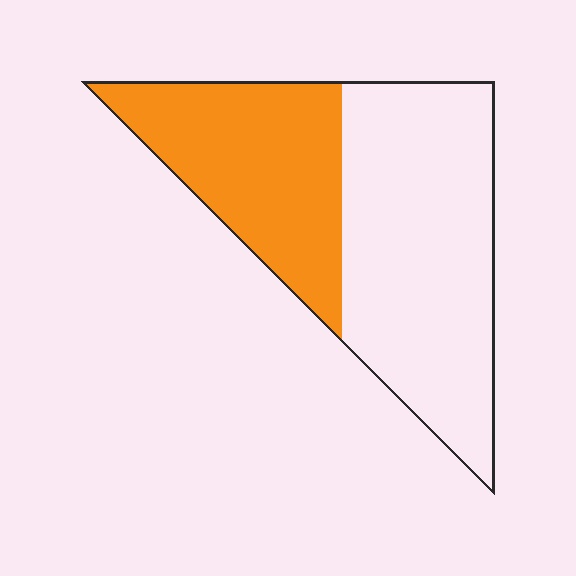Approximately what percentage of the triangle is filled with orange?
Approximately 40%.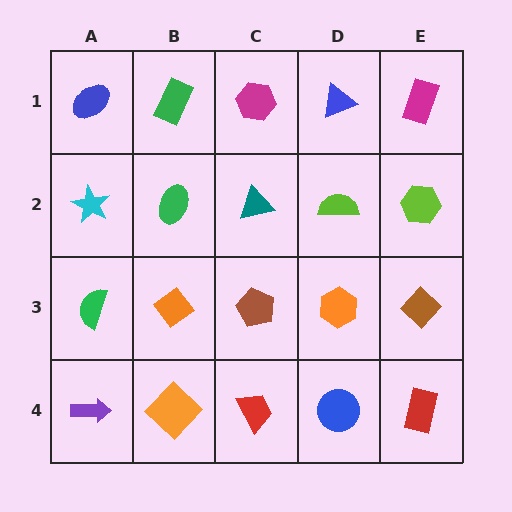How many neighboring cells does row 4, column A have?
2.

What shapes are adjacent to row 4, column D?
An orange hexagon (row 3, column D), a red trapezoid (row 4, column C), a red rectangle (row 4, column E).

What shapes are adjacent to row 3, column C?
A teal triangle (row 2, column C), a red trapezoid (row 4, column C), an orange diamond (row 3, column B), an orange hexagon (row 3, column D).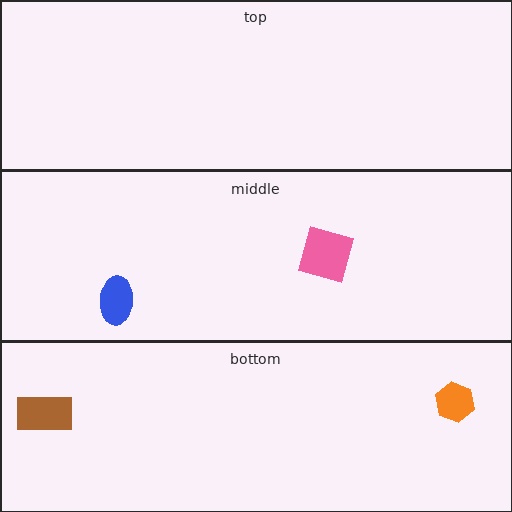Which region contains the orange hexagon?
The bottom region.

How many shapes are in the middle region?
2.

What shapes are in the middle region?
The pink square, the blue ellipse.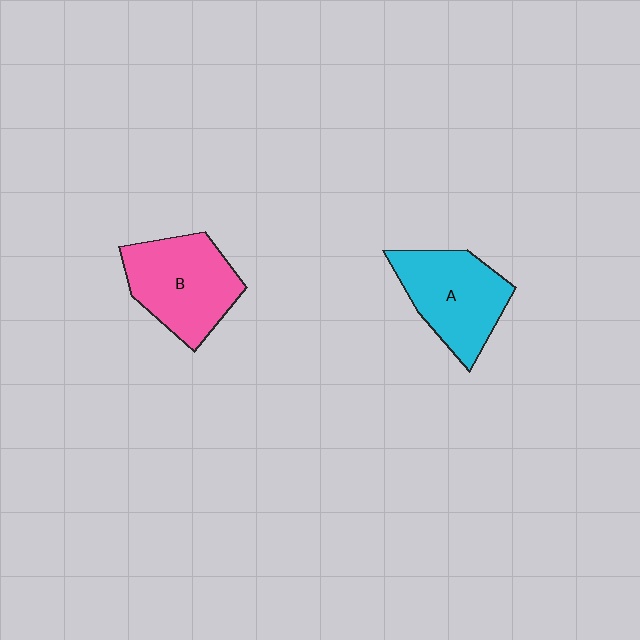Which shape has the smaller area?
Shape A (cyan).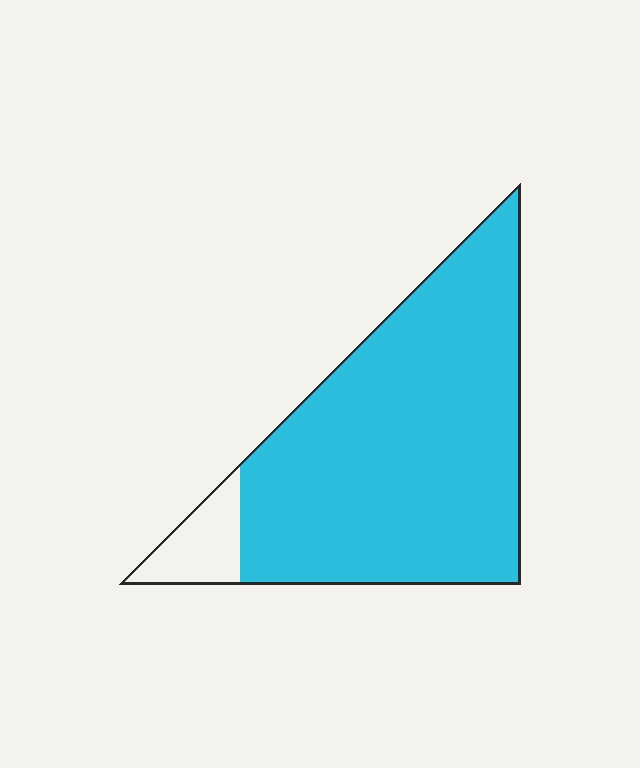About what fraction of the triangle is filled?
About nine tenths (9/10).